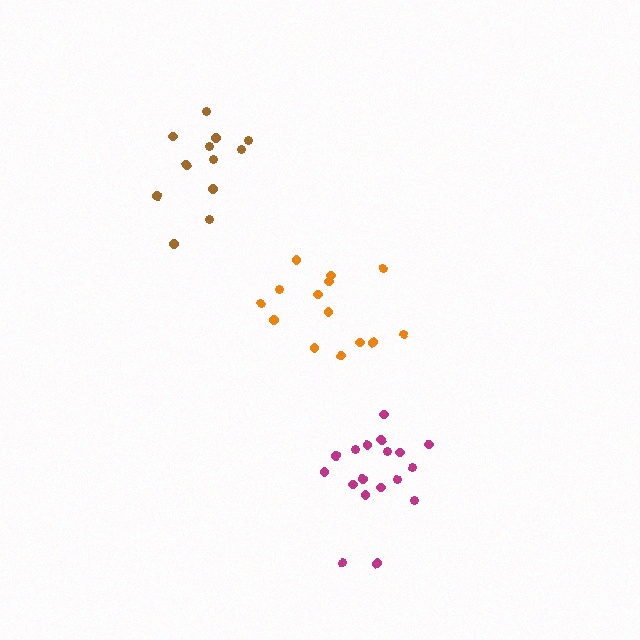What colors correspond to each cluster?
The clusters are colored: brown, orange, magenta.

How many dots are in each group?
Group 1: 12 dots, Group 2: 14 dots, Group 3: 18 dots (44 total).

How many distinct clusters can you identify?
There are 3 distinct clusters.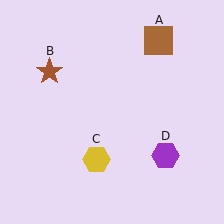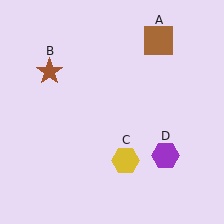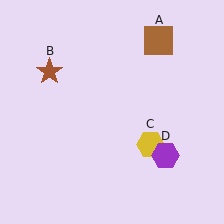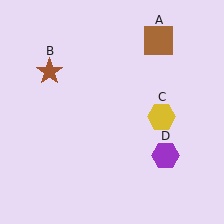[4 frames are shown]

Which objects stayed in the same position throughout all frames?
Brown square (object A) and brown star (object B) and purple hexagon (object D) remained stationary.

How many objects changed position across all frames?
1 object changed position: yellow hexagon (object C).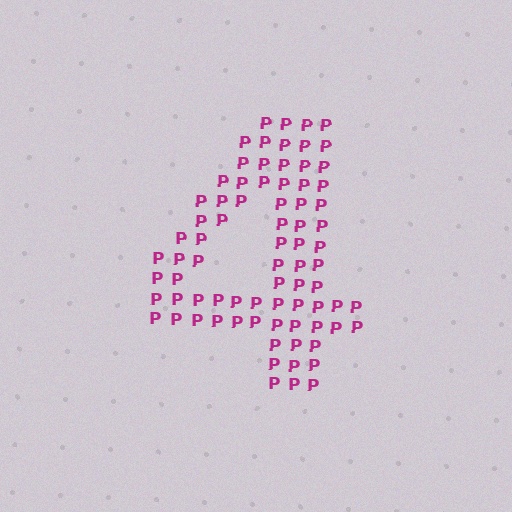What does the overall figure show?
The overall figure shows the digit 4.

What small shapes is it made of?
It is made of small letter P's.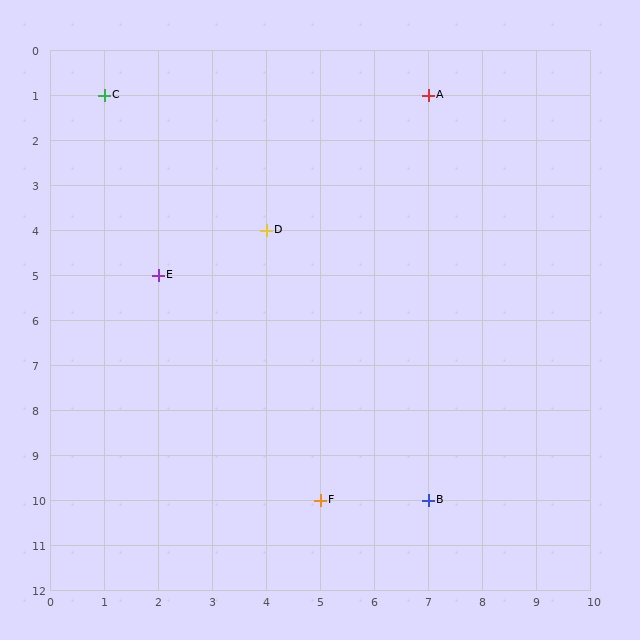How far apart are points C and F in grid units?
Points C and F are 4 columns and 9 rows apart (about 9.8 grid units diagonally).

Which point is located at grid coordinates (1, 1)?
Point C is at (1, 1).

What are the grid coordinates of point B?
Point B is at grid coordinates (7, 10).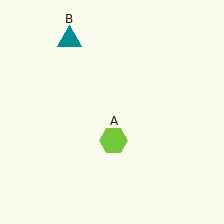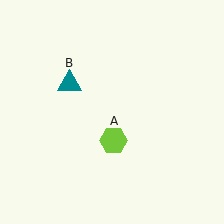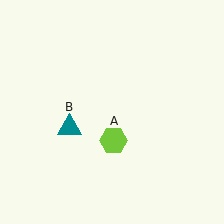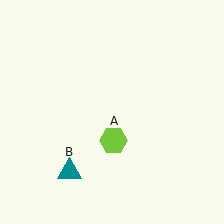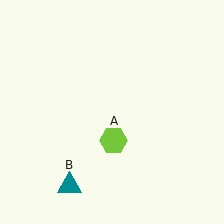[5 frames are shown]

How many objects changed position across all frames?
1 object changed position: teal triangle (object B).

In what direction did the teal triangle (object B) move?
The teal triangle (object B) moved down.